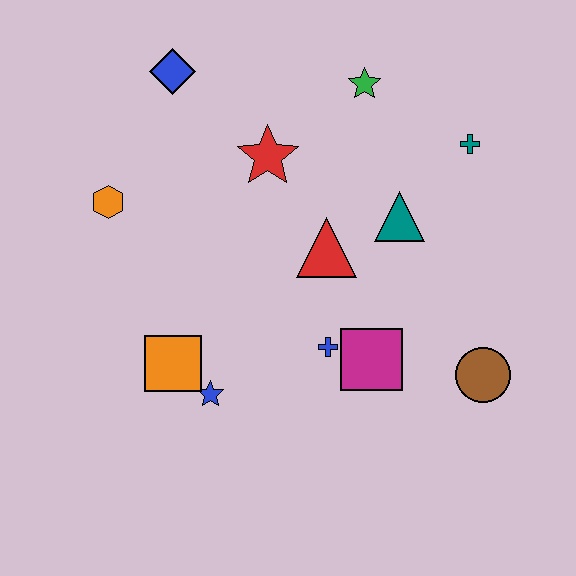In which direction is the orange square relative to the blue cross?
The orange square is to the left of the blue cross.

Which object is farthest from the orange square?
The teal cross is farthest from the orange square.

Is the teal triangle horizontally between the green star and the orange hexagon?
No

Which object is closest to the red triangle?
The teal triangle is closest to the red triangle.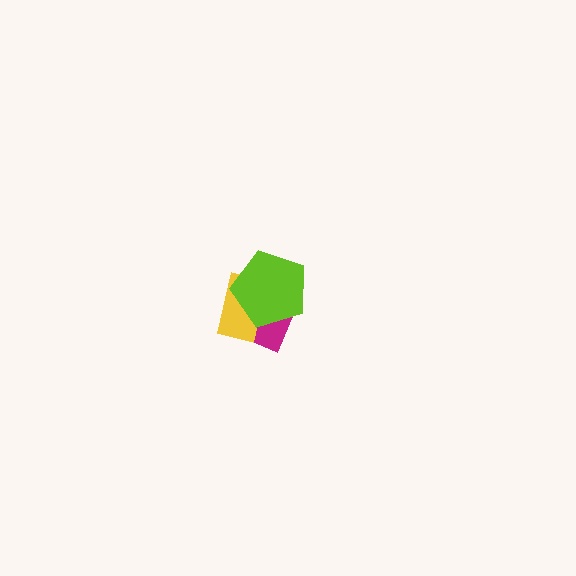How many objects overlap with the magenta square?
2 objects overlap with the magenta square.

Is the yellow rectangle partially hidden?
Yes, it is partially covered by another shape.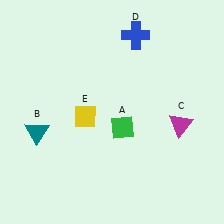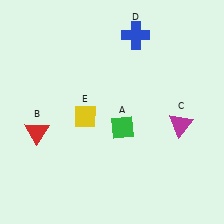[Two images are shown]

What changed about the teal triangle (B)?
In Image 1, B is teal. In Image 2, it changed to red.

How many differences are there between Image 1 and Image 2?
There is 1 difference between the two images.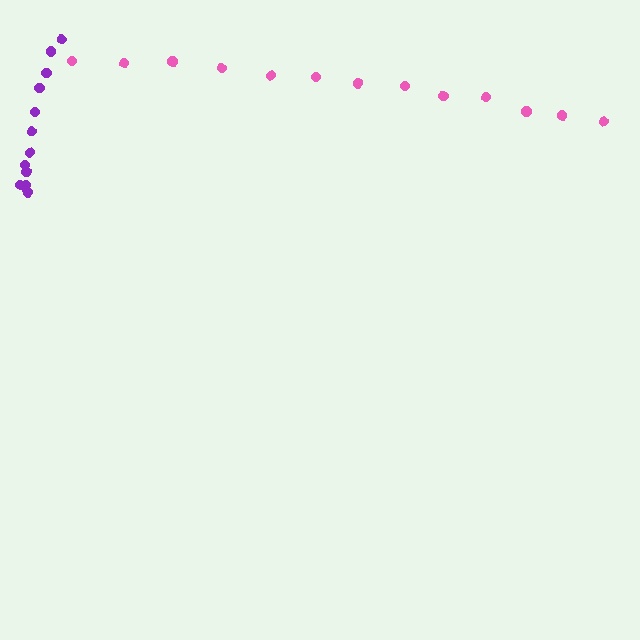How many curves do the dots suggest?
There are 2 distinct paths.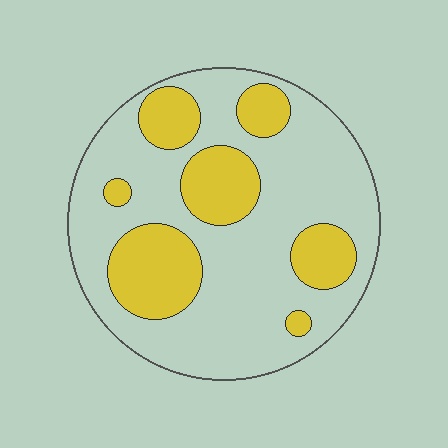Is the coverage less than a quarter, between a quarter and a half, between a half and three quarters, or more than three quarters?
Between a quarter and a half.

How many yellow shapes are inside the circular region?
7.